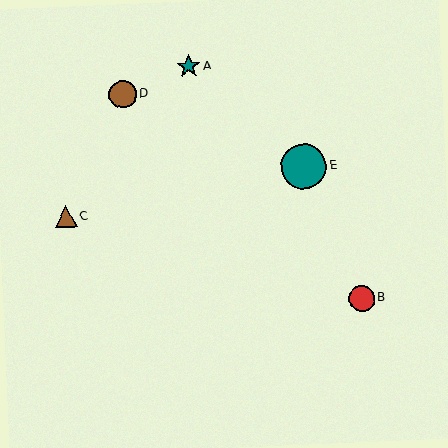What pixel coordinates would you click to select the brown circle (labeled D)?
Click at (123, 95) to select the brown circle D.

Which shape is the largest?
The teal circle (labeled E) is the largest.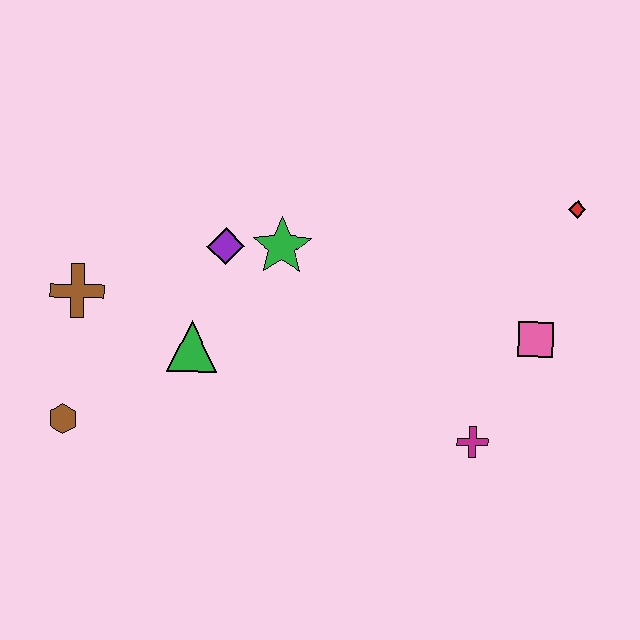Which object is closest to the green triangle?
The purple diamond is closest to the green triangle.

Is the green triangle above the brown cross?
No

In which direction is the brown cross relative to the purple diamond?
The brown cross is to the left of the purple diamond.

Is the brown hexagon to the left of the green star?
Yes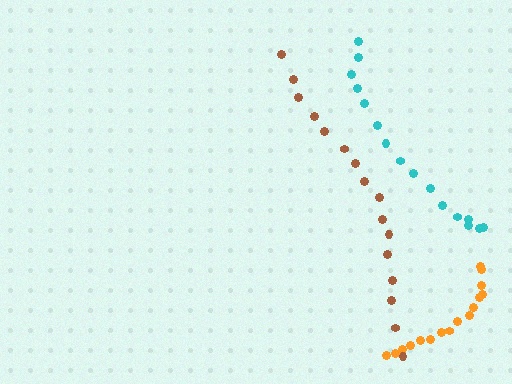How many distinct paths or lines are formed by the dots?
There are 3 distinct paths.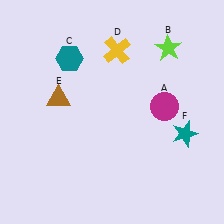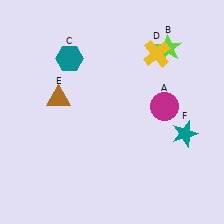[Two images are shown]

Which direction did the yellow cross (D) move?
The yellow cross (D) moved right.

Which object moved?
The yellow cross (D) moved right.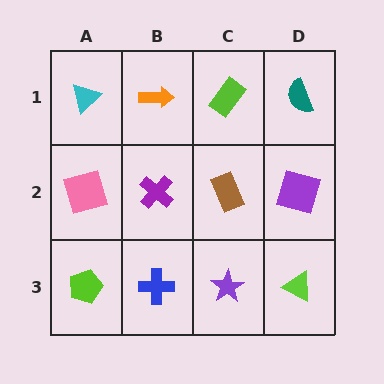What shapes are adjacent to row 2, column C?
A lime rectangle (row 1, column C), a purple star (row 3, column C), a purple cross (row 2, column B), a purple square (row 2, column D).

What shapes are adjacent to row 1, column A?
A pink square (row 2, column A), an orange arrow (row 1, column B).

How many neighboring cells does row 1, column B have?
3.